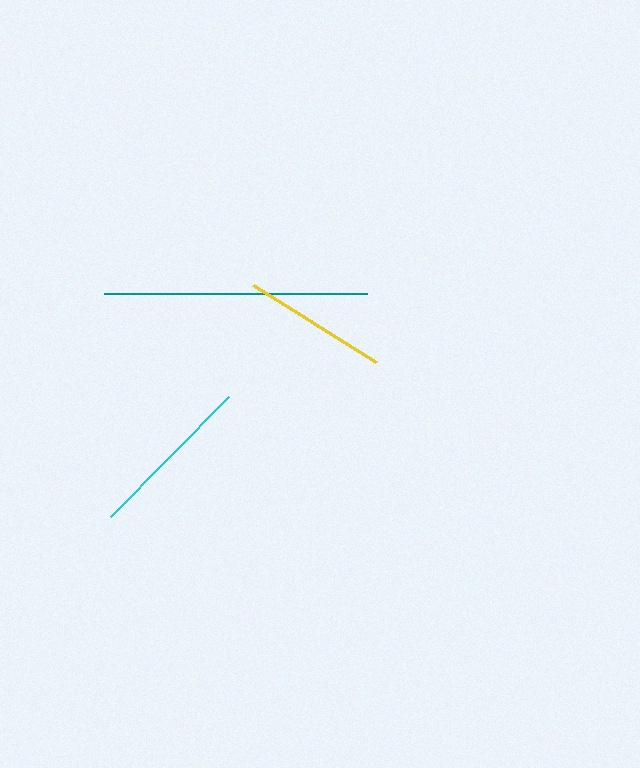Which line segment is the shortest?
The yellow line is the shortest at approximately 145 pixels.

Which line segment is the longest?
The teal line is the longest at approximately 263 pixels.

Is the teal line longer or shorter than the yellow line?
The teal line is longer than the yellow line.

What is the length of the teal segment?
The teal segment is approximately 263 pixels long.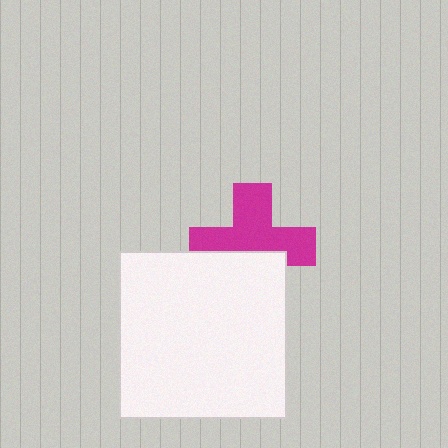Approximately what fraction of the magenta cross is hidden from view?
Roughly 37% of the magenta cross is hidden behind the white square.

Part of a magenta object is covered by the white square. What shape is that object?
It is a cross.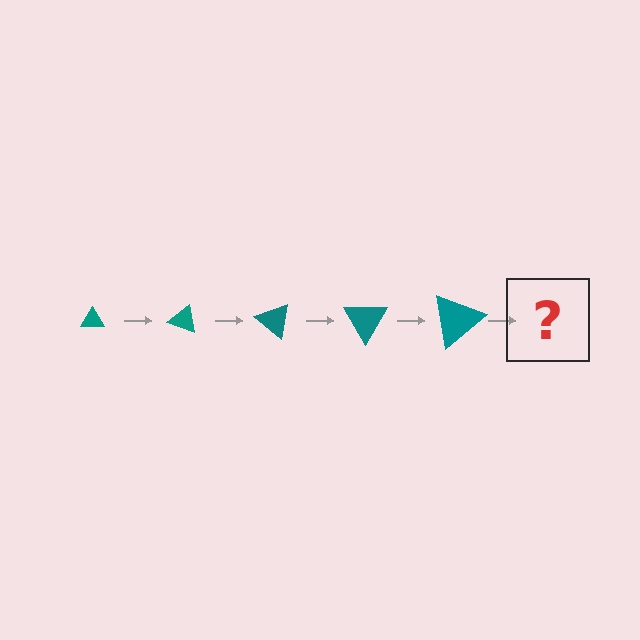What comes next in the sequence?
The next element should be a triangle, larger than the previous one and rotated 100 degrees from the start.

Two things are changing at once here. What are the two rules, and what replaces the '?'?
The two rules are that the triangle grows larger each step and it rotates 20 degrees each step. The '?' should be a triangle, larger than the previous one and rotated 100 degrees from the start.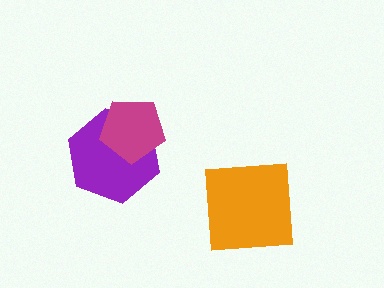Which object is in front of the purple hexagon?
The magenta pentagon is in front of the purple hexagon.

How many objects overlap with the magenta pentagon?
1 object overlaps with the magenta pentagon.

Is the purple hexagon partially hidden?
Yes, it is partially covered by another shape.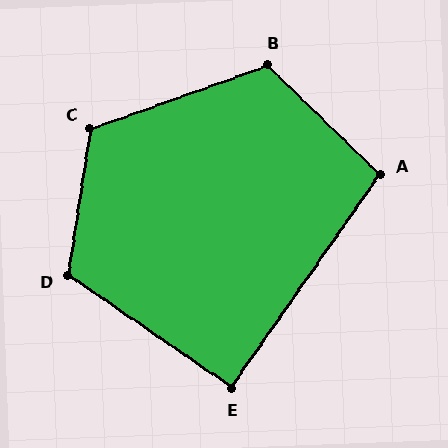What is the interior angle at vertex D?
Approximately 116 degrees (obtuse).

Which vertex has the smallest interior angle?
E, at approximately 90 degrees.